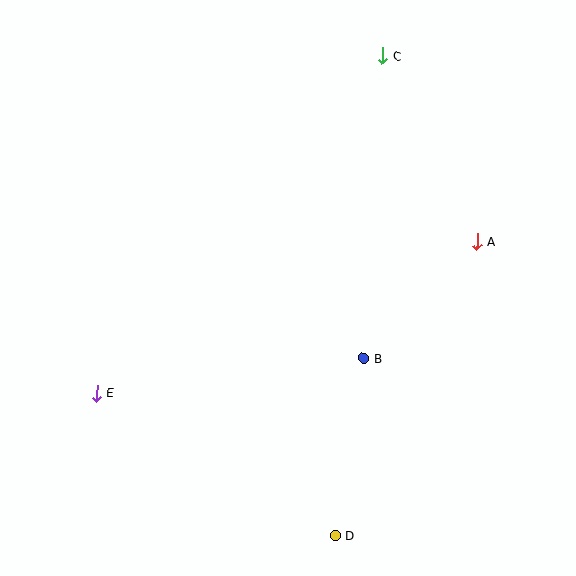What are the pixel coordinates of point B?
Point B is at (363, 358).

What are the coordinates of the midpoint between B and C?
The midpoint between B and C is at (373, 207).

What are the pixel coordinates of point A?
Point A is at (477, 242).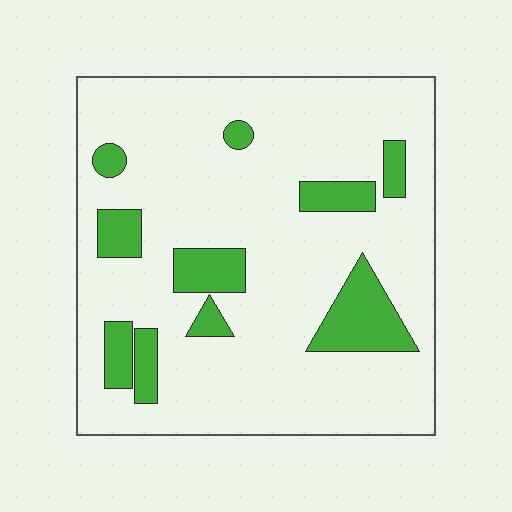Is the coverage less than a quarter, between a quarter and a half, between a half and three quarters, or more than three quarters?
Less than a quarter.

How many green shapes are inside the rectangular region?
10.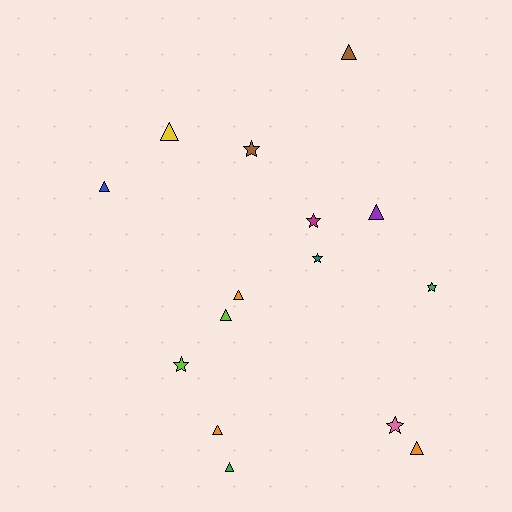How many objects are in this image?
There are 15 objects.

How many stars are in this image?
There are 6 stars.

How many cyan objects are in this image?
There are no cyan objects.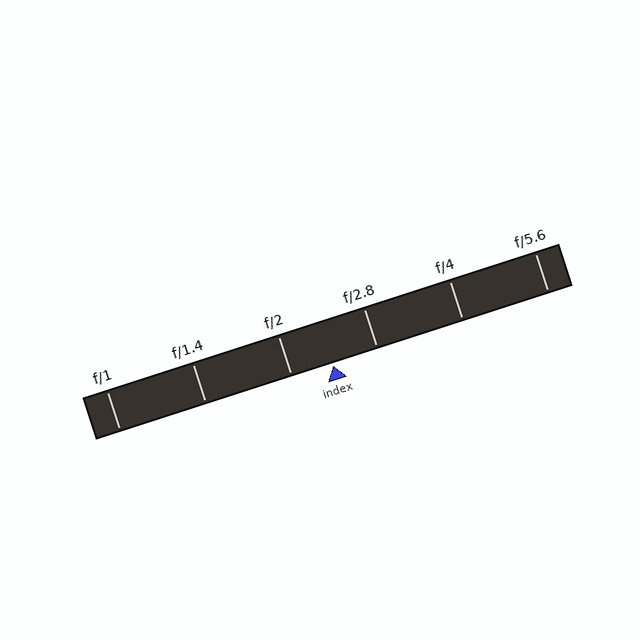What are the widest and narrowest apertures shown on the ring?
The widest aperture shown is f/1 and the narrowest is f/5.6.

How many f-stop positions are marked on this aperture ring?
There are 6 f-stop positions marked.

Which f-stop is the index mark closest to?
The index mark is closest to f/2.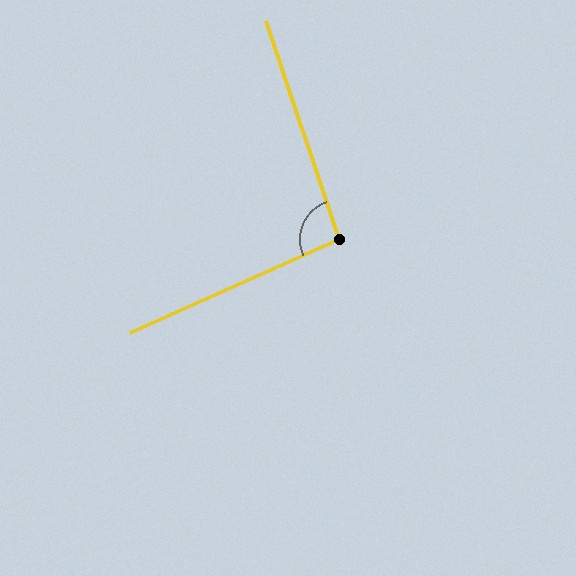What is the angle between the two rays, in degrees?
Approximately 96 degrees.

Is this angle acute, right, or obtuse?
It is obtuse.